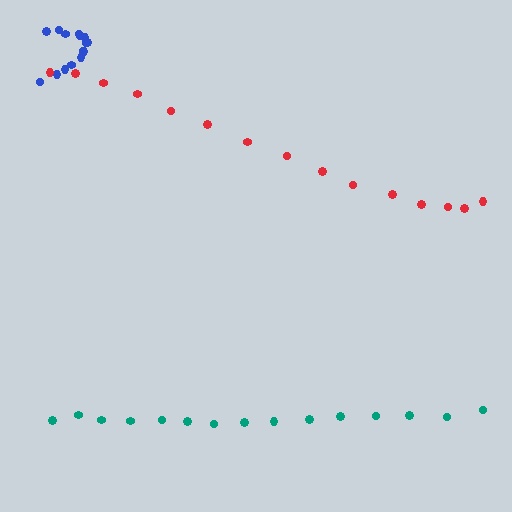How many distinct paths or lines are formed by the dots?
There are 3 distinct paths.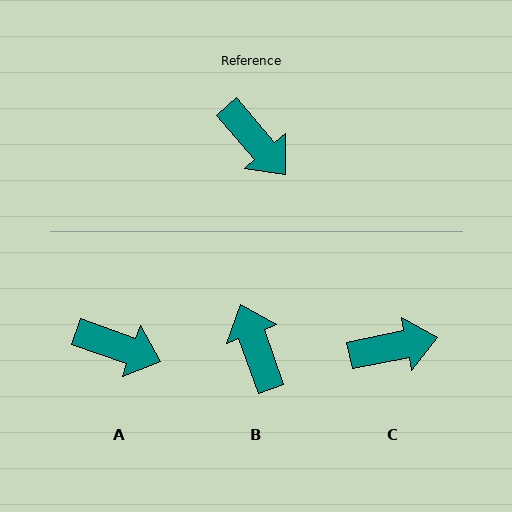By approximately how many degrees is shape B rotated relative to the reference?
Approximately 159 degrees counter-clockwise.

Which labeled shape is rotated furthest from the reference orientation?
B, about 159 degrees away.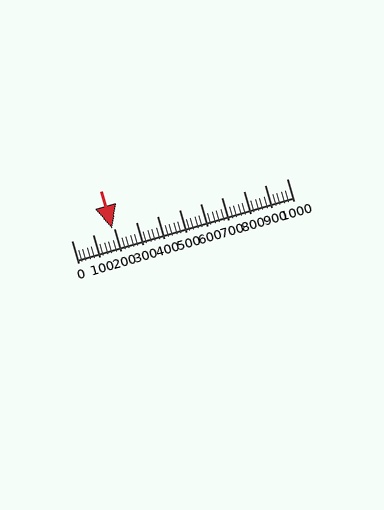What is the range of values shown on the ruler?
The ruler shows values from 0 to 1000.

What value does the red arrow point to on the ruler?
The red arrow points to approximately 192.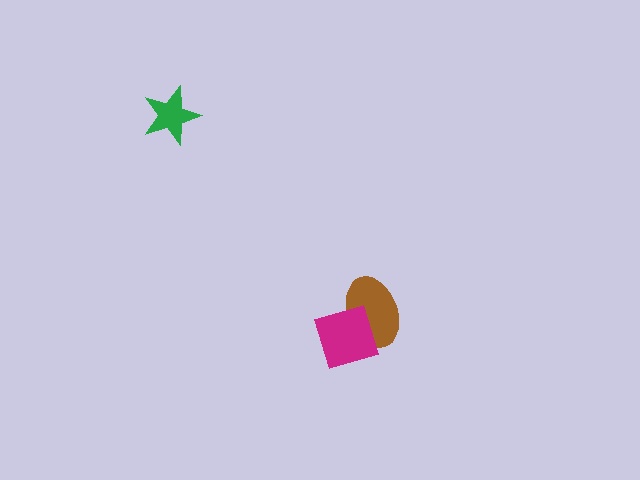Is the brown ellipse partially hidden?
Yes, it is partially covered by another shape.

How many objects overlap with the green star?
0 objects overlap with the green star.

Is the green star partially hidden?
No, no other shape covers it.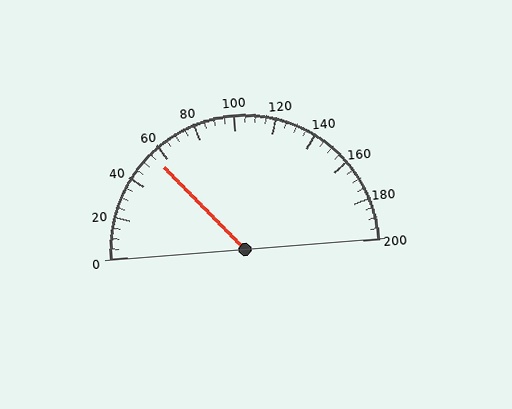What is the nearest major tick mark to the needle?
The nearest major tick mark is 60.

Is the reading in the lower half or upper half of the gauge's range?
The reading is in the lower half of the range (0 to 200).